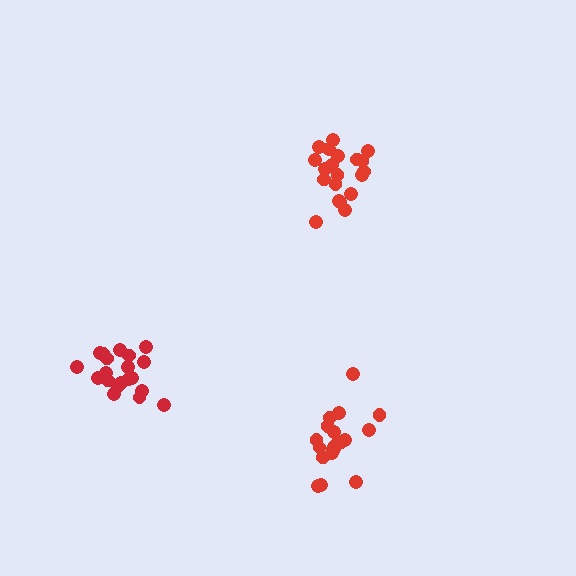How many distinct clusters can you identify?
There are 3 distinct clusters.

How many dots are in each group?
Group 1: 20 dots, Group 2: 20 dots, Group 3: 19 dots (59 total).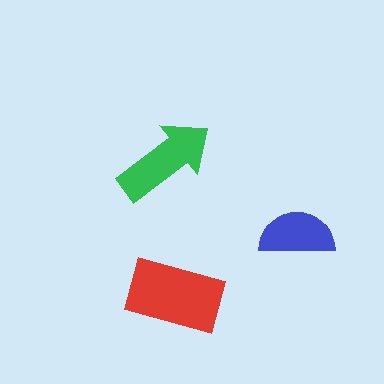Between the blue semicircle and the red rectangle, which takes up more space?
The red rectangle.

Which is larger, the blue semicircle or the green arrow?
The green arrow.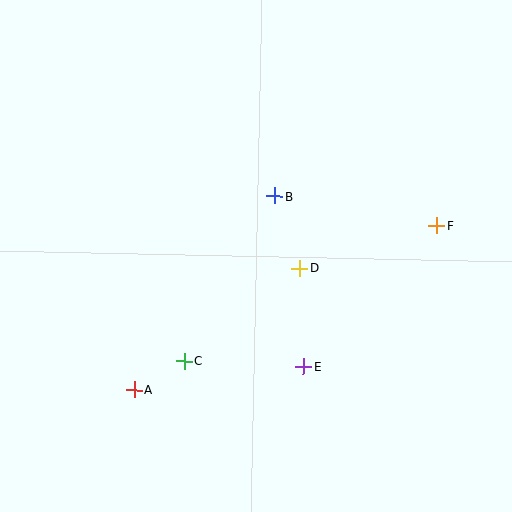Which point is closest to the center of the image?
Point D at (300, 268) is closest to the center.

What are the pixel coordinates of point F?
Point F is at (437, 226).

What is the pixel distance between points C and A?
The distance between C and A is 58 pixels.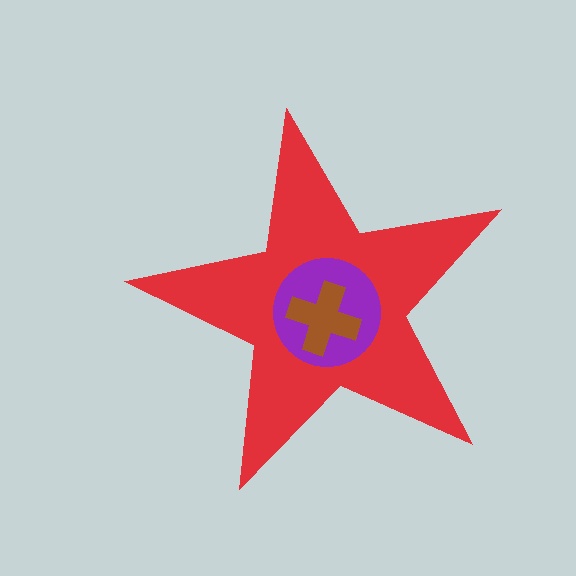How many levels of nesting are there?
3.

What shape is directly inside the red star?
The purple circle.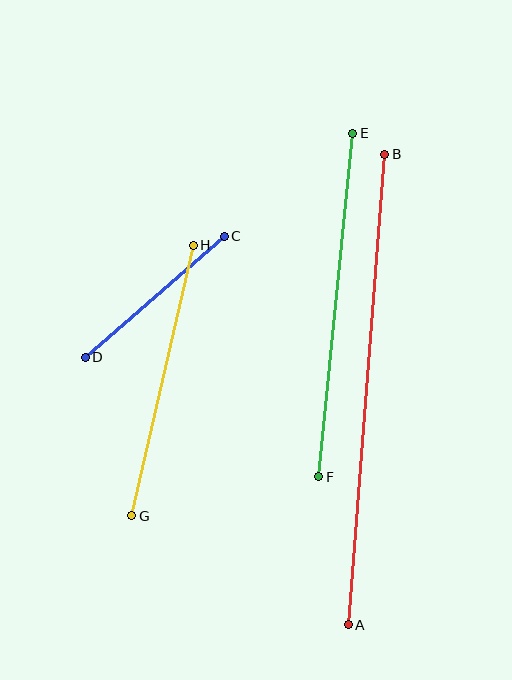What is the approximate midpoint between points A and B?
The midpoint is at approximately (366, 390) pixels.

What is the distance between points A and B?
The distance is approximately 472 pixels.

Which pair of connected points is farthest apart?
Points A and B are farthest apart.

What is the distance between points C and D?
The distance is approximately 184 pixels.